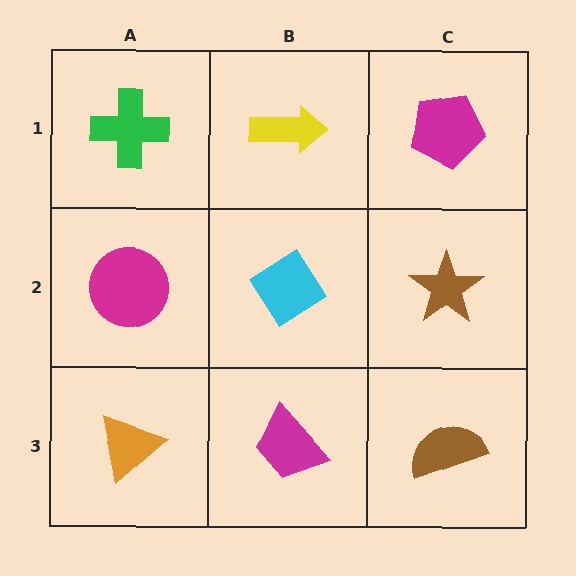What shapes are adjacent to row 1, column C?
A brown star (row 2, column C), a yellow arrow (row 1, column B).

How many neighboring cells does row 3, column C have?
2.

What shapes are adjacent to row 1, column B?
A cyan diamond (row 2, column B), a green cross (row 1, column A), a magenta pentagon (row 1, column C).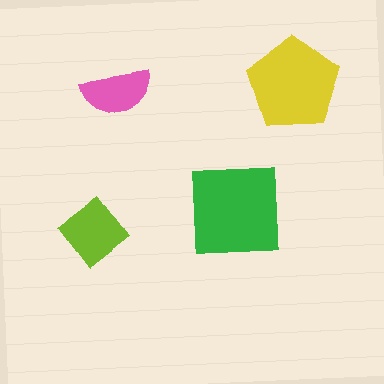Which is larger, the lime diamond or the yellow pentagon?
The yellow pentagon.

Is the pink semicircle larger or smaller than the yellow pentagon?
Smaller.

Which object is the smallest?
The pink semicircle.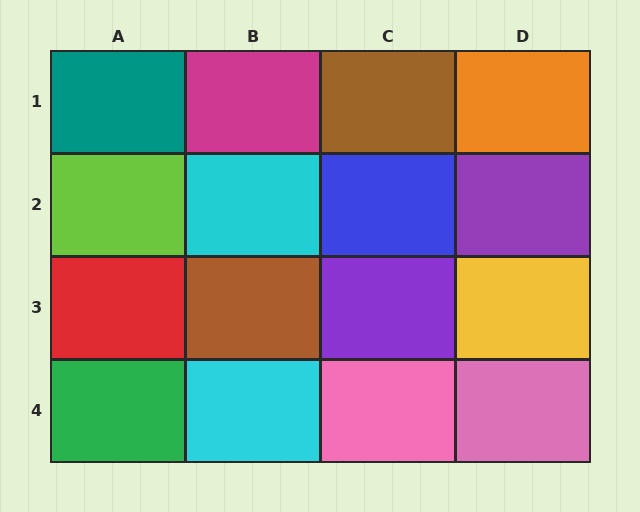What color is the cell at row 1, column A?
Teal.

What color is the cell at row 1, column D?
Orange.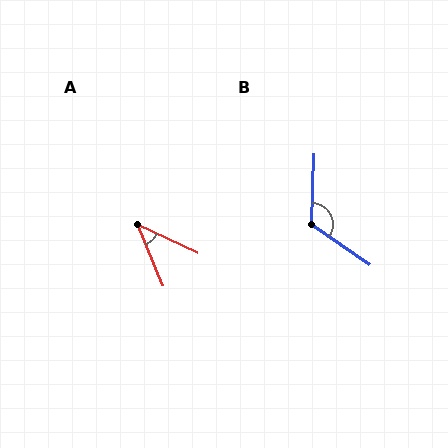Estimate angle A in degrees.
Approximately 43 degrees.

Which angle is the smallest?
A, at approximately 43 degrees.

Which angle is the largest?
B, at approximately 123 degrees.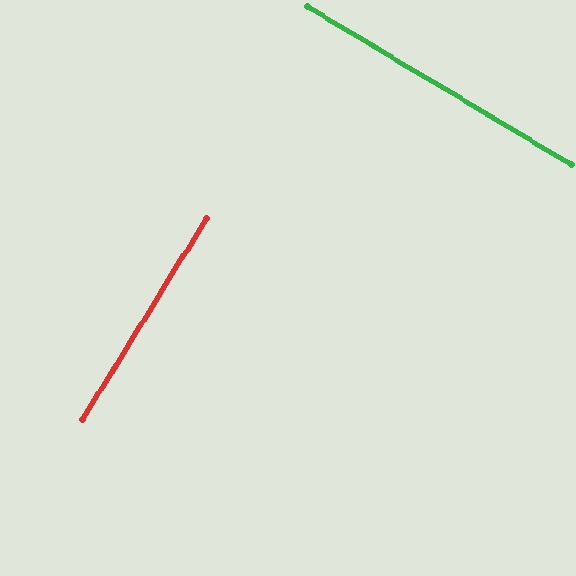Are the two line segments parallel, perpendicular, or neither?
Perpendicular — they meet at approximately 89°.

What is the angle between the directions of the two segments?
Approximately 89 degrees.